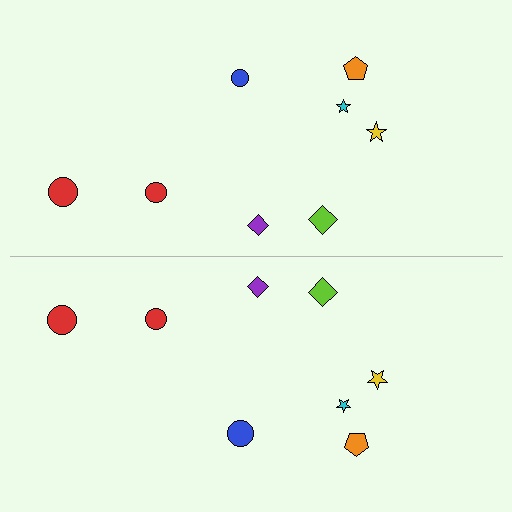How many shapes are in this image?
There are 16 shapes in this image.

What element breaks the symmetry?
The blue circle on the bottom side has a different size than its mirror counterpart.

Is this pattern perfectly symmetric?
No, the pattern is not perfectly symmetric. The blue circle on the bottom side has a different size than its mirror counterpart.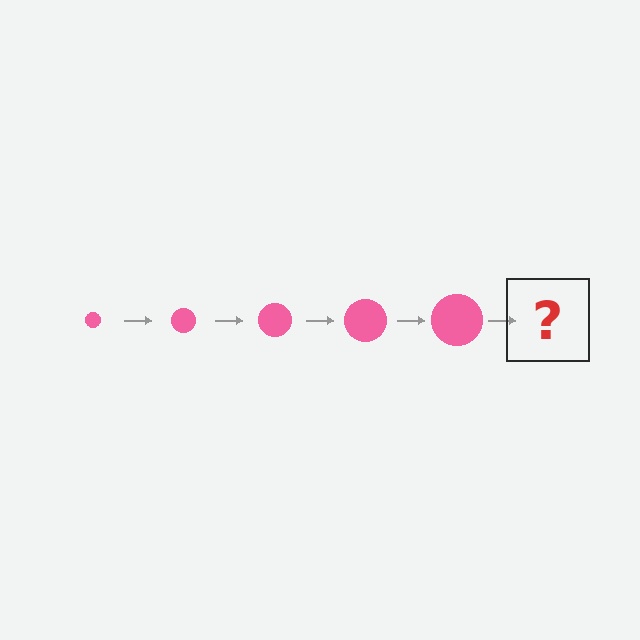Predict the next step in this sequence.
The next step is a pink circle, larger than the previous one.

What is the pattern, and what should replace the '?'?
The pattern is that the circle gets progressively larger each step. The '?' should be a pink circle, larger than the previous one.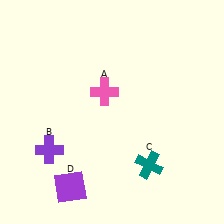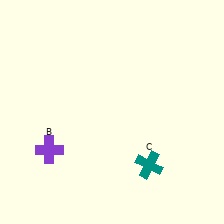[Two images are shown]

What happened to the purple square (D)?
The purple square (D) was removed in Image 2. It was in the bottom-left area of Image 1.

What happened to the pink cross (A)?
The pink cross (A) was removed in Image 2. It was in the top-left area of Image 1.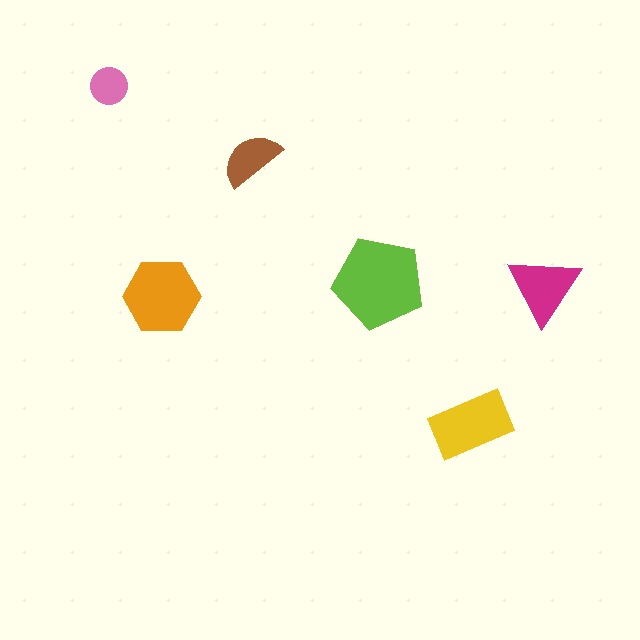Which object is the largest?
The lime pentagon.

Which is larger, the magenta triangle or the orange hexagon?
The orange hexagon.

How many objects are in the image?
There are 6 objects in the image.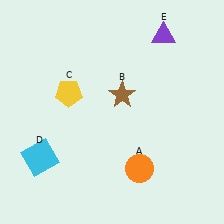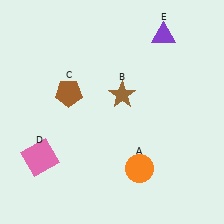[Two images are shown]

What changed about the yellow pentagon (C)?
In Image 1, C is yellow. In Image 2, it changed to brown.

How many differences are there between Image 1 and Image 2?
There are 2 differences between the two images.